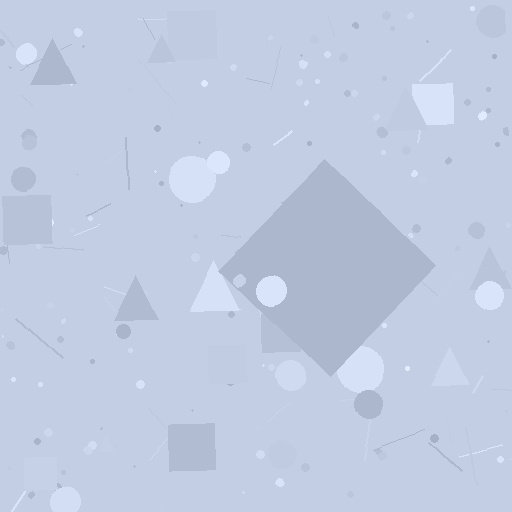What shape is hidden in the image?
A diamond is hidden in the image.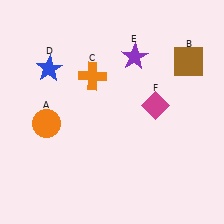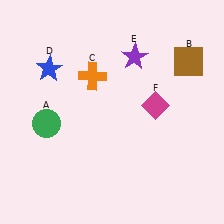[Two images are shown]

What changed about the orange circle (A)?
In Image 1, A is orange. In Image 2, it changed to green.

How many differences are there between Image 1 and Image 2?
There is 1 difference between the two images.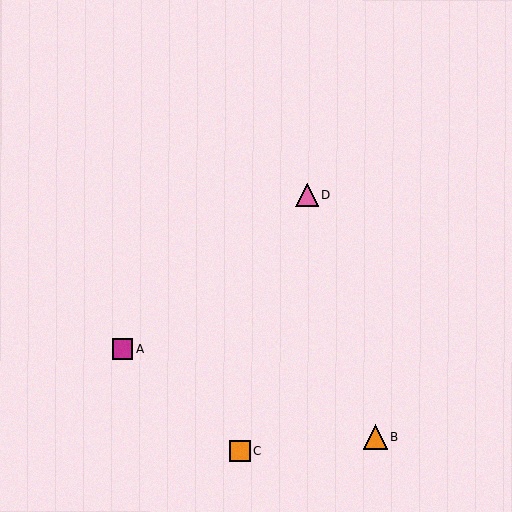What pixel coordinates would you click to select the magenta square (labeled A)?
Click at (122, 350) to select the magenta square A.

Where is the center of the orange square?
The center of the orange square is at (240, 451).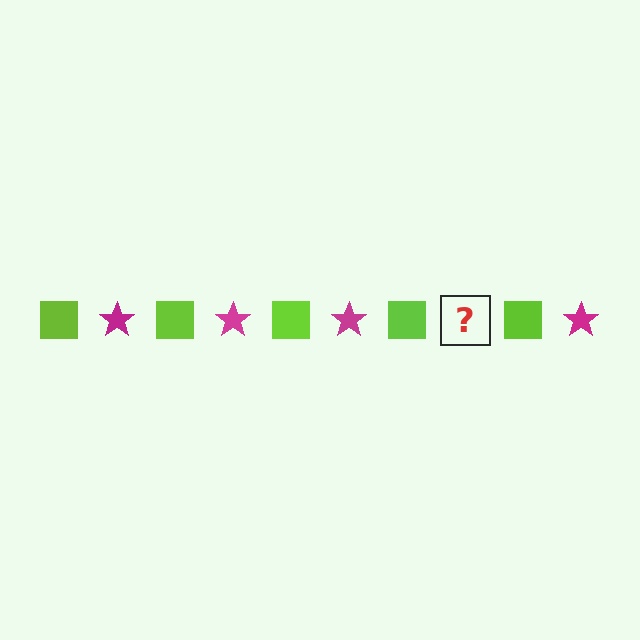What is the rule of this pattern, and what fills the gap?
The rule is that the pattern alternates between lime square and magenta star. The gap should be filled with a magenta star.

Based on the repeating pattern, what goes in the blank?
The blank should be a magenta star.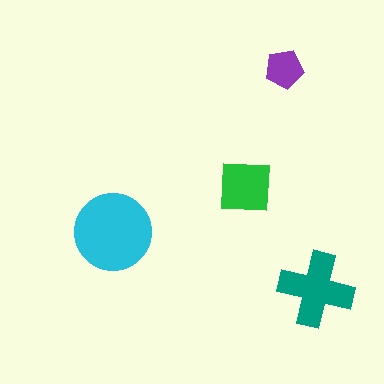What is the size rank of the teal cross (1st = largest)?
2nd.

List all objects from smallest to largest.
The purple pentagon, the green square, the teal cross, the cyan circle.